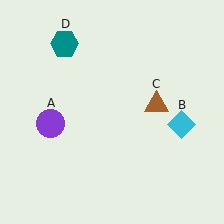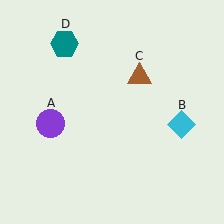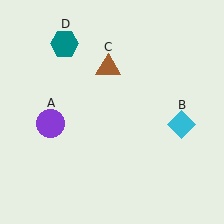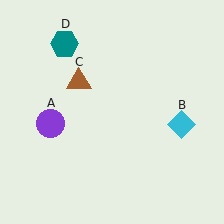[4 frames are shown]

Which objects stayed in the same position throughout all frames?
Purple circle (object A) and cyan diamond (object B) and teal hexagon (object D) remained stationary.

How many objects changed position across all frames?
1 object changed position: brown triangle (object C).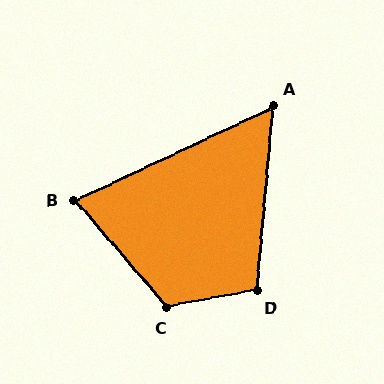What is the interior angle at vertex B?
Approximately 75 degrees (acute).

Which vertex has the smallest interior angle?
A, at approximately 60 degrees.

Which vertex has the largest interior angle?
C, at approximately 120 degrees.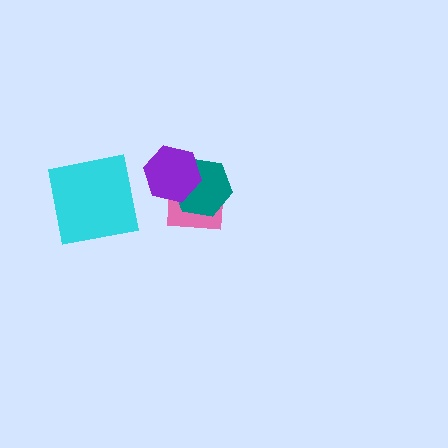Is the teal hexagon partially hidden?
Yes, it is partially covered by another shape.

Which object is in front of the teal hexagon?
The purple hexagon is in front of the teal hexagon.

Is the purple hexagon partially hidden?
No, no other shape covers it.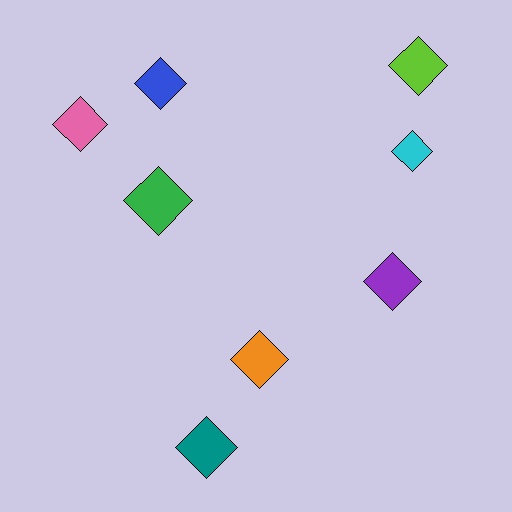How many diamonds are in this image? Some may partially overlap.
There are 8 diamonds.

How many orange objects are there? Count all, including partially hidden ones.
There is 1 orange object.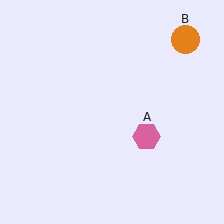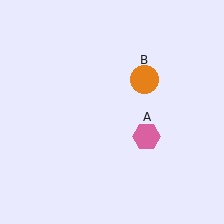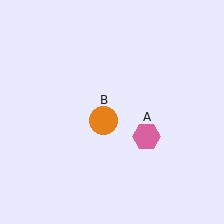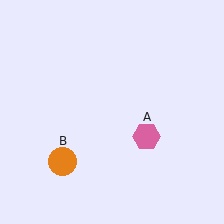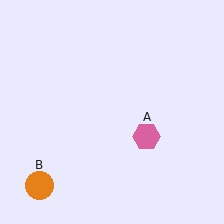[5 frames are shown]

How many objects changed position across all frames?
1 object changed position: orange circle (object B).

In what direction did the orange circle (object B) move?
The orange circle (object B) moved down and to the left.